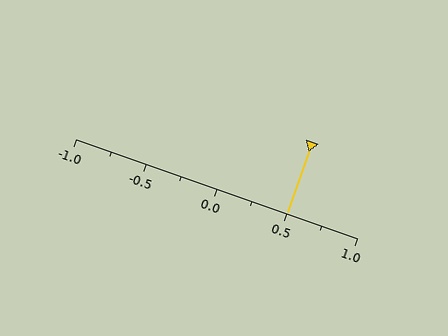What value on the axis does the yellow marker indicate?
The marker indicates approximately 0.5.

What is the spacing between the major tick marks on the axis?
The major ticks are spaced 0.5 apart.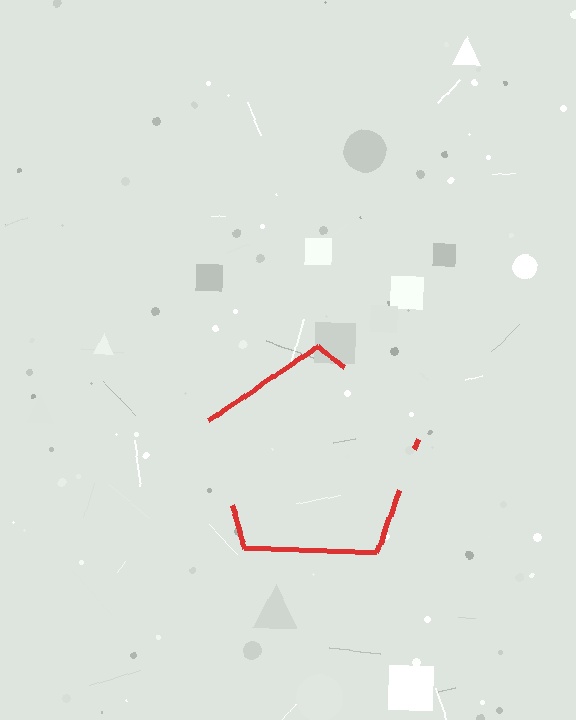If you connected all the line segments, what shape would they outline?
They would outline a pentagon.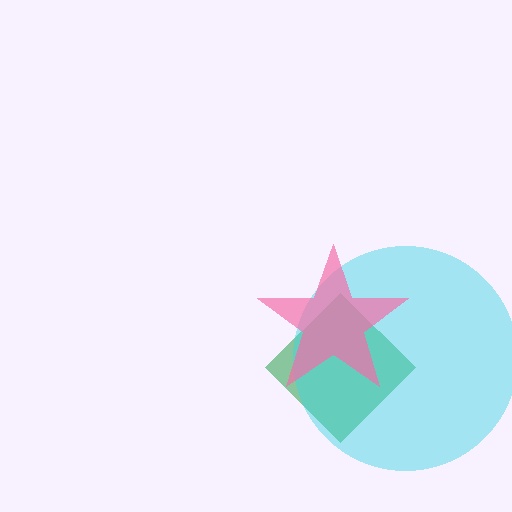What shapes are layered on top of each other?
The layered shapes are: a green diamond, a cyan circle, a pink star.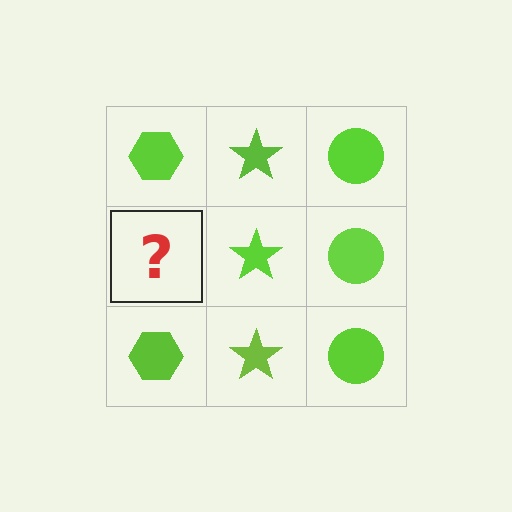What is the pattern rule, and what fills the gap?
The rule is that each column has a consistent shape. The gap should be filled with a lime hexagon.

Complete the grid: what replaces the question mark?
The question mark should be replaced with a lime hexagon.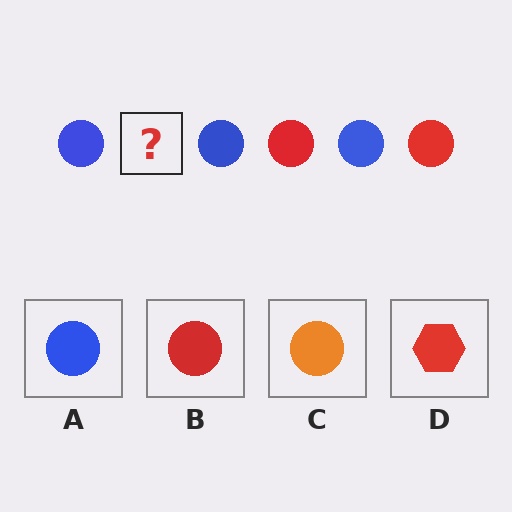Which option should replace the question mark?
Option B.